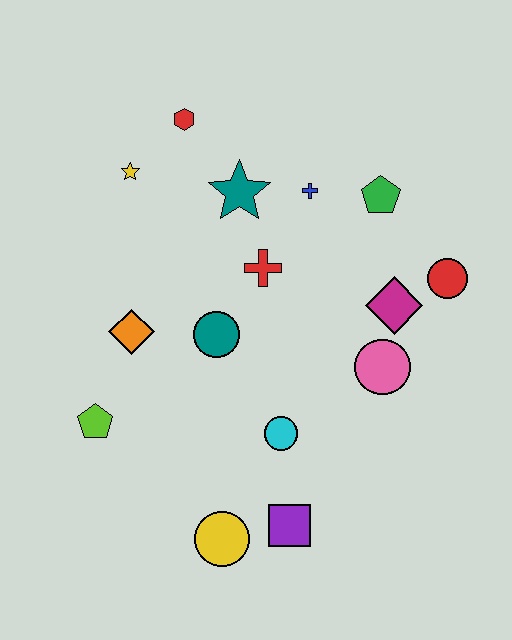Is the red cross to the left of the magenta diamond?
Yes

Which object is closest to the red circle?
The magenta diamond is closest to the red circle.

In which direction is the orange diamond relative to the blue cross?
The orange diamond is to the left of the blue cross.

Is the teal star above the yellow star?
No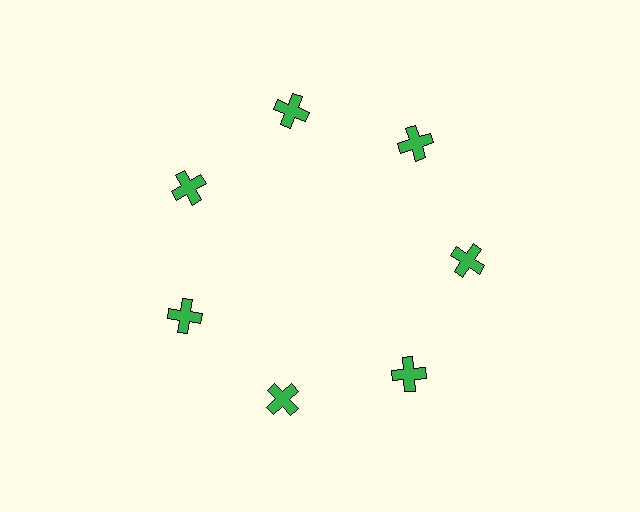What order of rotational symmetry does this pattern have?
This pattern has 7-fold rotational symmetry.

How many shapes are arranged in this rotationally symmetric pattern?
There are 7 shapes, arranged in 7 groups of 1.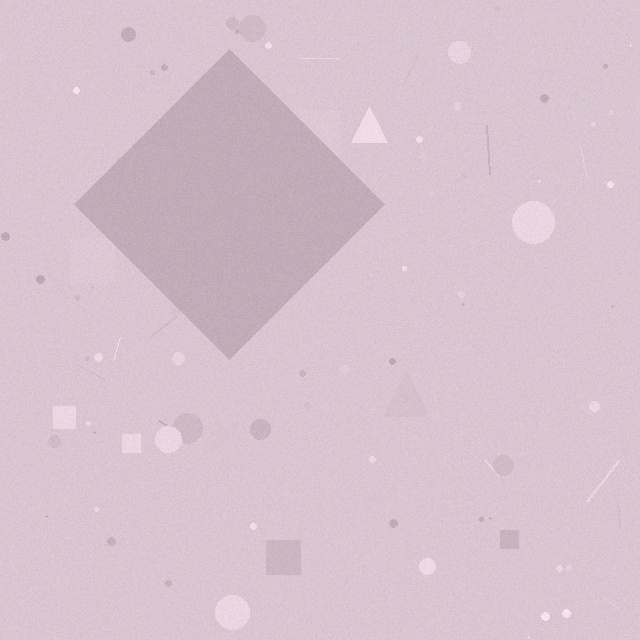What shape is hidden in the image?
A diamond is hidden in the image.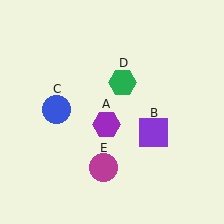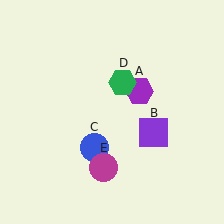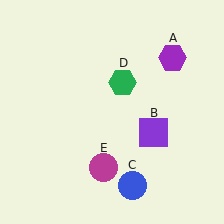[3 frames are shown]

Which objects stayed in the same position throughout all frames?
Purple square (object B) and green hexagon (object D) and magenta circle (object E) remained stationary.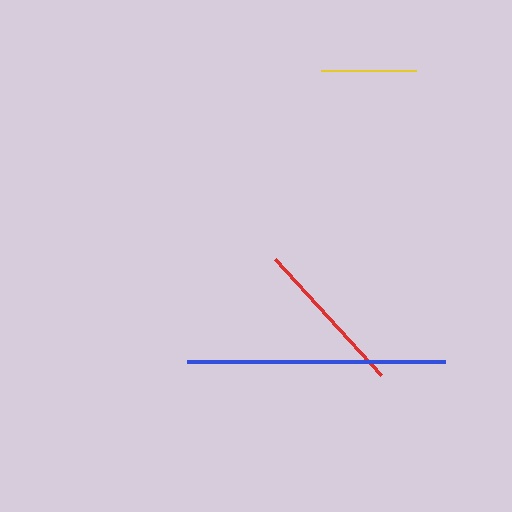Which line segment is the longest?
The blue line is the longest at approximately 259 pixels.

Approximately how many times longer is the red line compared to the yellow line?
The red line is approximately 1.6 times the length of the yellow line.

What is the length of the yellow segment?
The yellow segment is approximately 95 pixels long.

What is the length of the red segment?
The red segment is approximately 157 pixels long.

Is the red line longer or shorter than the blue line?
The blue line is longer than the red line.